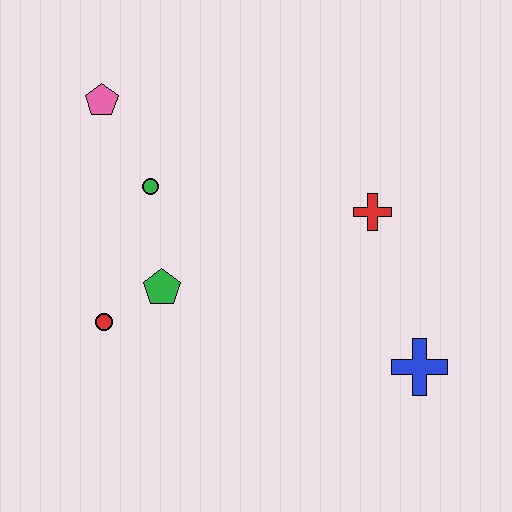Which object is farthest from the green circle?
The blue cross is farthest from the green circle.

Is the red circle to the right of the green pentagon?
No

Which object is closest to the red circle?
The green pentagon is closest to the red circle.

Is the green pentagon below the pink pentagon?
Yes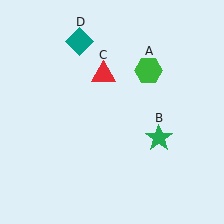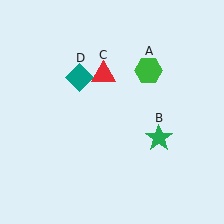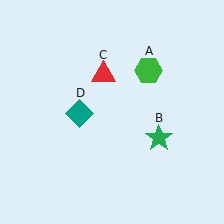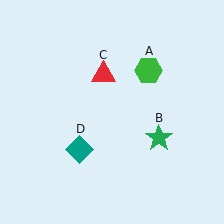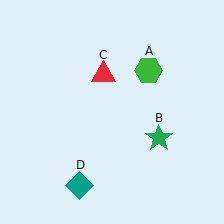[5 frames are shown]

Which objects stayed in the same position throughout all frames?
Green hexagon (object A) and green star (object B) and red triangle (object C) remained stationary.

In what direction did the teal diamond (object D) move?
The teal diamond (object D) moved down.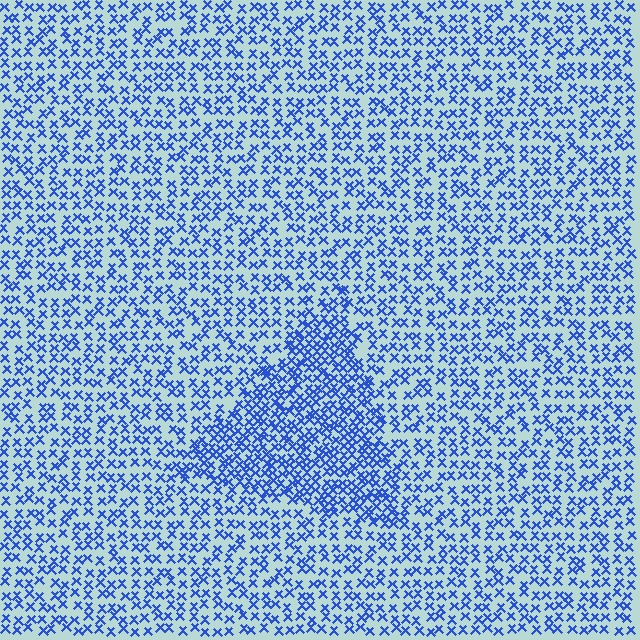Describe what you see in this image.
The image contains small blue elements arranged at two different densities. A triangle-shaped region is visible where the elements are more densely packed than the surrounding area.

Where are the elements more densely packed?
The elements are more densely packed inside the triangle boundary.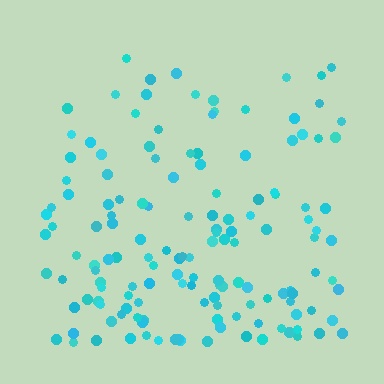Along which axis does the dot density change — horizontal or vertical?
Vertical.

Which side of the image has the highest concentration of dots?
The bottom.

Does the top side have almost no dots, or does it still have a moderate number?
Still a moderate number, just noticeably fewer than the bottom.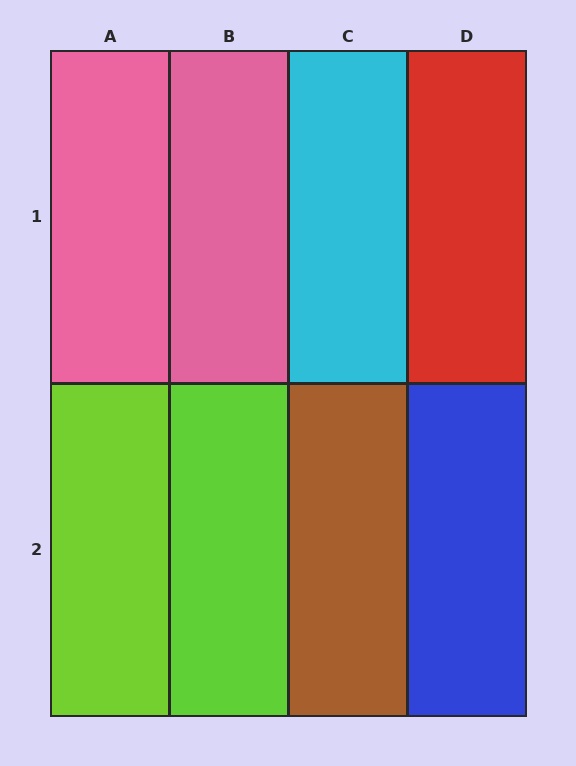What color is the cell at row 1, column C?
Cyan.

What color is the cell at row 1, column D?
Red.